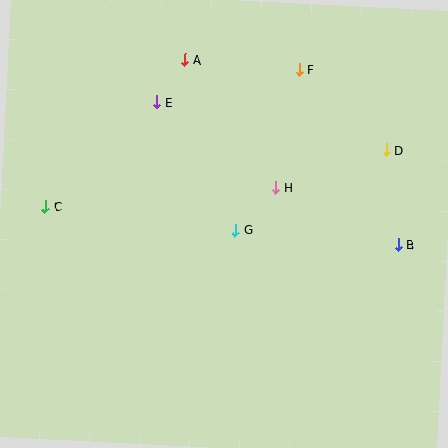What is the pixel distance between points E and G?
The distance between E and G is 150 pixels.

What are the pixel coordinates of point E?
Point E is at (157, 102).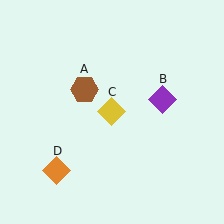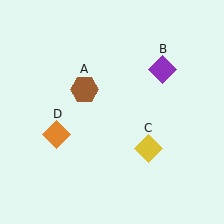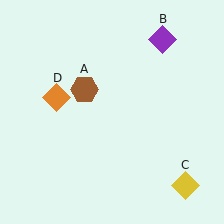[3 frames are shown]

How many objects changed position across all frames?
3 objects changed position: purple diamond (object B), yellow diamond (object C), orange diamond (object D).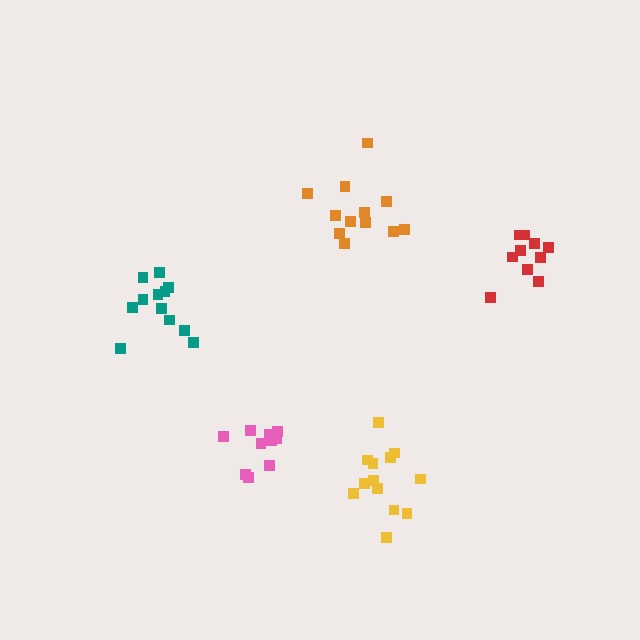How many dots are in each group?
Group 1: 13 dots, Group 2: 10 dots, Group 3: 12 dots, Group 4: 10 dots, Group 5: 12 dots (57 total).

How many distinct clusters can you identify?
There are 5 distinct clusters.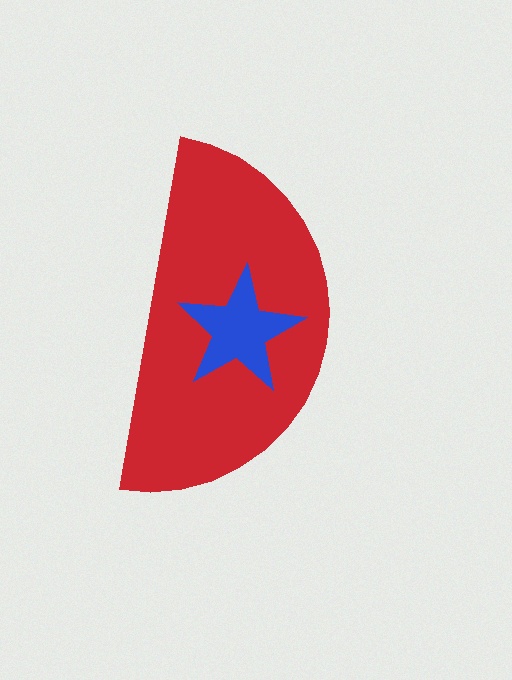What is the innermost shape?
The blue star.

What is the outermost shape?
The red semicircle.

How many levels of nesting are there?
2.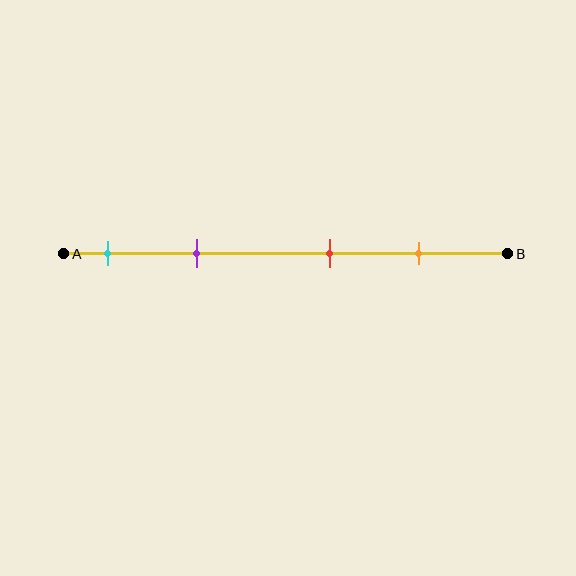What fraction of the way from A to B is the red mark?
The red mark is approximately 60% (0.6) of the way from A to B.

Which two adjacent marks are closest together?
The cyan and purple marks are the closest adjacent pair.